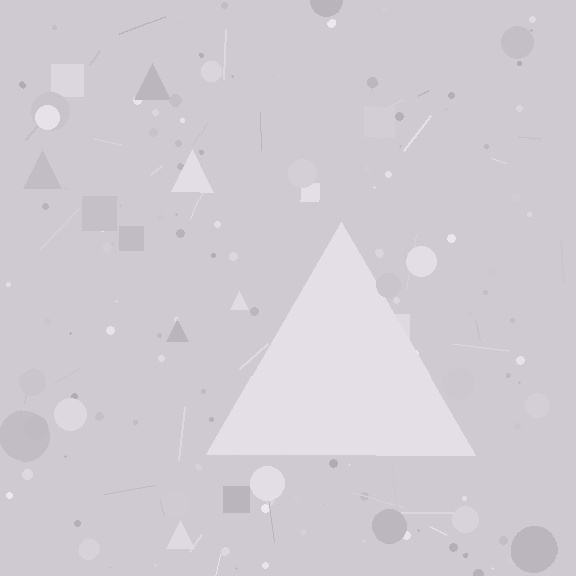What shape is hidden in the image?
A triangle is hidden in the image.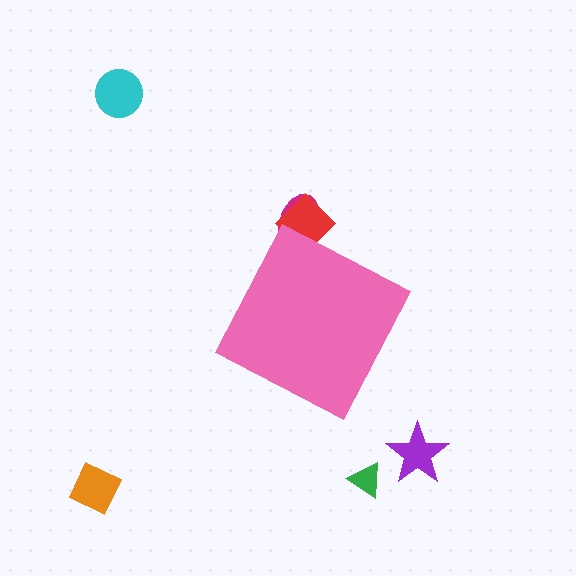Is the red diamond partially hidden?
Yes, the red diamond is partially hidden behind the pink diamond.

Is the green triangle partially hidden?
No, the green triangle is fully visible.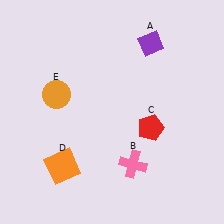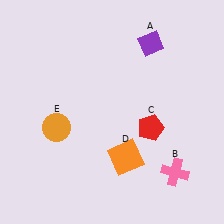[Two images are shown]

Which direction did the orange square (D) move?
The orange square (D) moved right.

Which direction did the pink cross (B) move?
The pink cross (B) moved right.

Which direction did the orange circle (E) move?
The orange circle (E) moved down.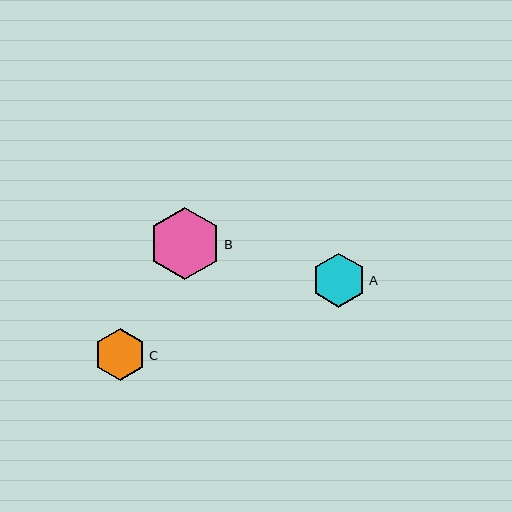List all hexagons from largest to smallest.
From largest to smallest: B, A, C.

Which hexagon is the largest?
Hexagon B is the largest with a size of approximately 73 pixels.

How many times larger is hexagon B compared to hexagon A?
Hexagon B is approximately 1.3 times the size of hexagon A.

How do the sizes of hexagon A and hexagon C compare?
Hexagon A and hexagon C are approximately the same size.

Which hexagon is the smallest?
Hexagon C is the smallest with a size of approximately 52 pixels.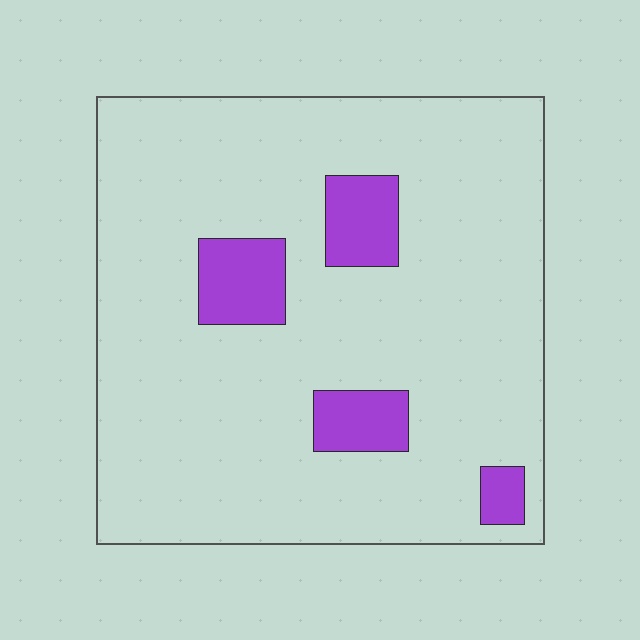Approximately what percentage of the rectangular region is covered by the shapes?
Approximately 10%.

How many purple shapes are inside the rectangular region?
4.